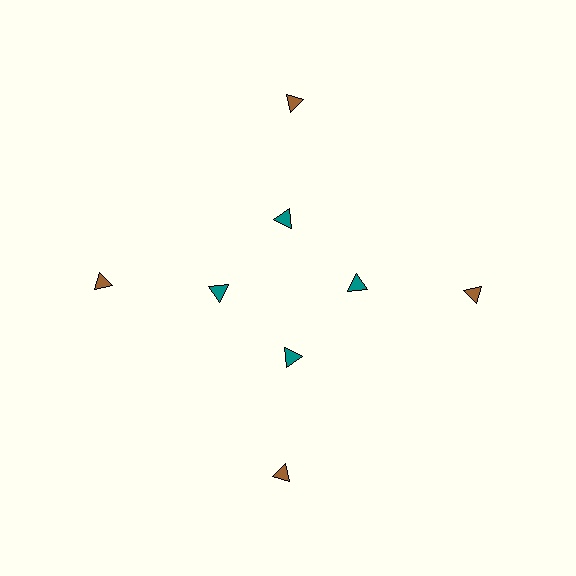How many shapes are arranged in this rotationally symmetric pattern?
There are 8 shapes, arranged in 4 groups of 2.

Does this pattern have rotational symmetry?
Yes, this pattern has 4-fold rotational symmetry. It looks the same after rotating 90 degrees around the center.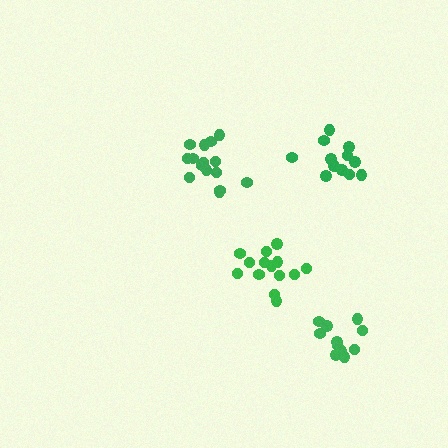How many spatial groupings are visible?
There are 4 spatial groupings.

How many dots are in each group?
Group 1: 12 dots, Group 2: 14 dots, Group 3: 15 dots, Group 4: 11 dots (52 total).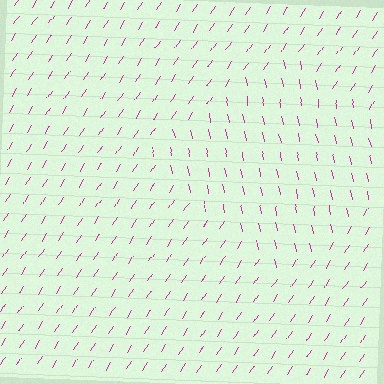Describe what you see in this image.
The image is filled with small magenta line segments. A diamond region in the image has lines oriented differently from the surrounding lines, creating a visible texture boundary.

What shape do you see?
I see a diamond.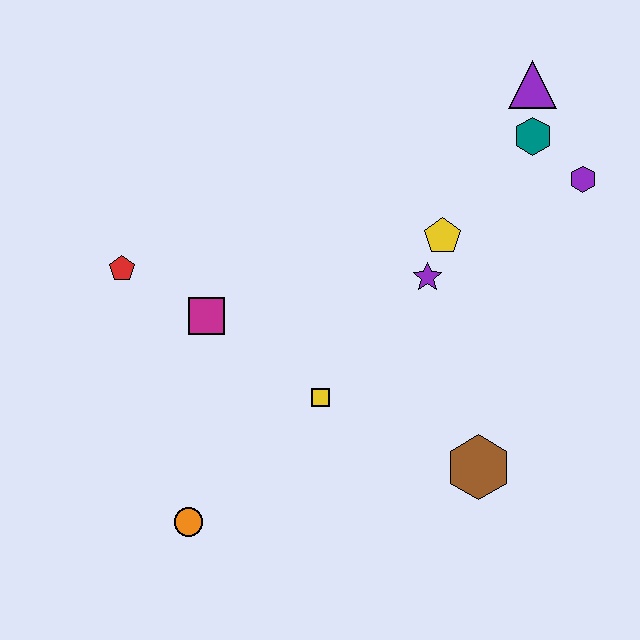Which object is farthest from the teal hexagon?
The orange circle is farthest from the teal hexagon.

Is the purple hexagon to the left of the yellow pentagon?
No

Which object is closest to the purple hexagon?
The teal hexagon is closest to the purple hexagon.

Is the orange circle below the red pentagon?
Yes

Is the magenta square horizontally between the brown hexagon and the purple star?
No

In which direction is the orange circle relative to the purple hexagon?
The orange circle is to the left of the purple hexagon.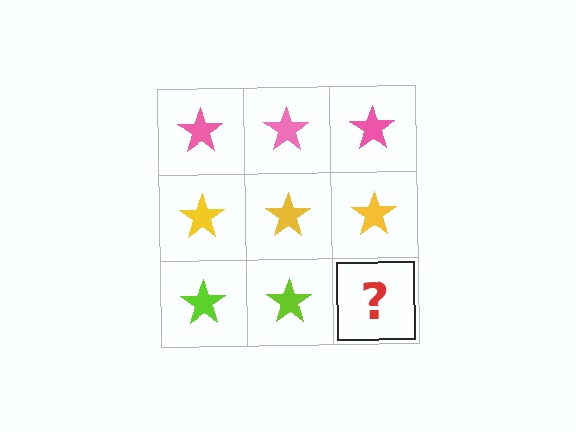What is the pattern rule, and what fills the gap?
The rule is that each row has a consistent color. The gap should be filled with a lime star.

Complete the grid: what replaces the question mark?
The question mark should be replaced with a lime star.